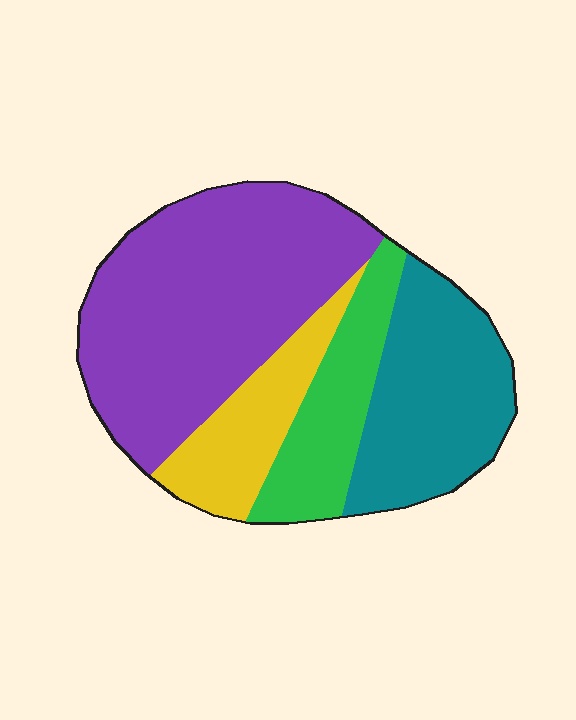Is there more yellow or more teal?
Teal.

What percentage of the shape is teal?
Teal takes up about one quarter (1/4) of the shape.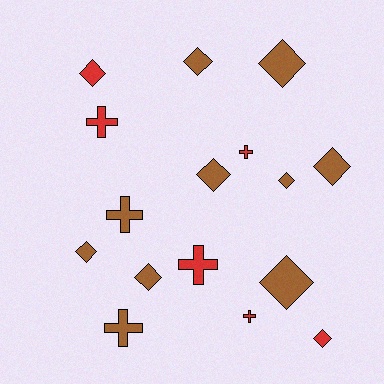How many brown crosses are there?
There are 2 brown crosses.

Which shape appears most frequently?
Diamond, with 10 objects.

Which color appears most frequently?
Brown, with 10 objects.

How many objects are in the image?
There are 16 objects.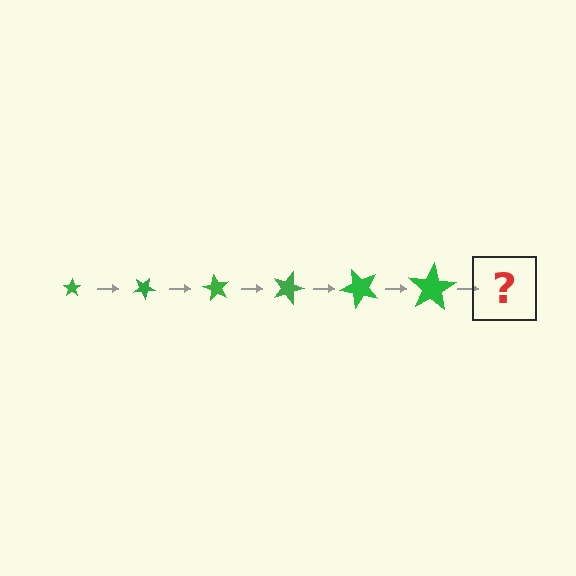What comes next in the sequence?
The next element should be a star, larger than the previous one and rotated 180 degrees from the start.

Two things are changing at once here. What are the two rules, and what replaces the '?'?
The two rules are that the star grows larger each step and it rotates 30 degrees each step. The '?' should be a star, larger than the previous one and rotated 180 degrees from the start.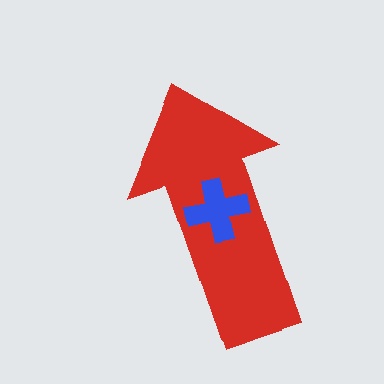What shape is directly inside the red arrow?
The blue cross.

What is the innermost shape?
The blue cross.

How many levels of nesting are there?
2.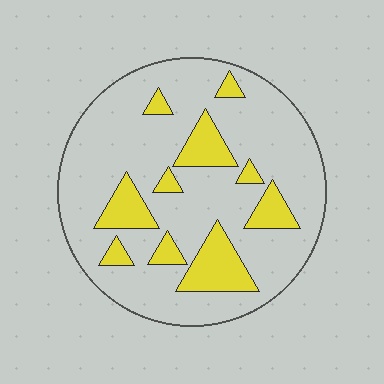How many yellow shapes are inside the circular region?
10.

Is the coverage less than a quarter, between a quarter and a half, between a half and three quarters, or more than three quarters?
Less than a quarter.